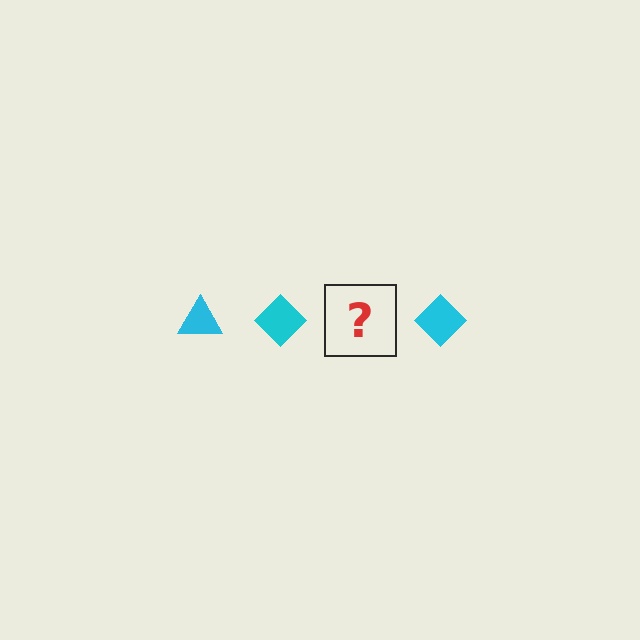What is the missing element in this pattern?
The missing element is a cyan triangle.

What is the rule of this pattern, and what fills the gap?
The rule is that the pattern cycles through triangle, diamond shapes in cyan. The gap should be filled with a cyan triangle.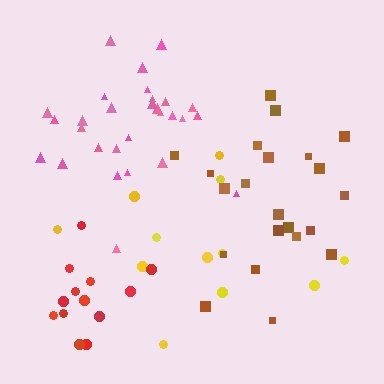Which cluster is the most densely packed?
Red.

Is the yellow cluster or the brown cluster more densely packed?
Brown.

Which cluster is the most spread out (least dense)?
Yellow.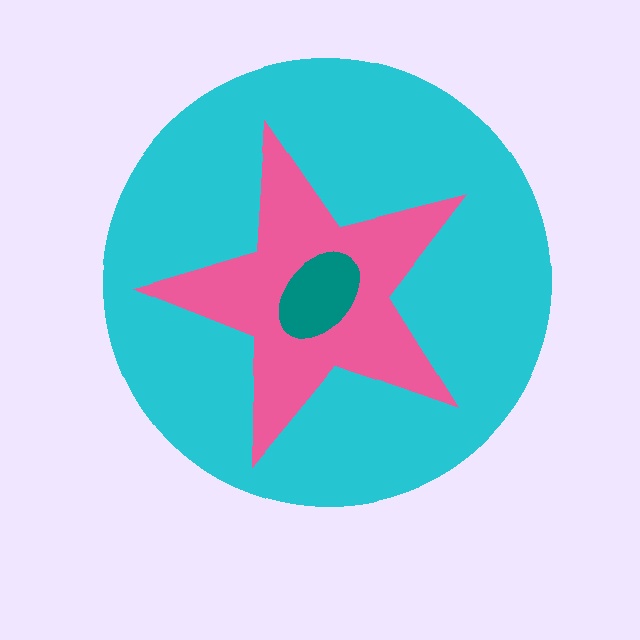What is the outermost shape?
The cyan circle.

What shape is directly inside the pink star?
The teal ellipse.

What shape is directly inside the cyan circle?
The pink star.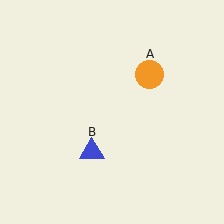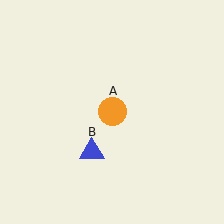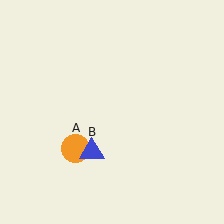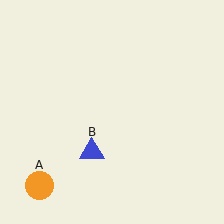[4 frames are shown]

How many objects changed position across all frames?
1 object changed position: orange circle (object A).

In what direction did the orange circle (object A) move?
The orange circle (object A) moved down and to the left.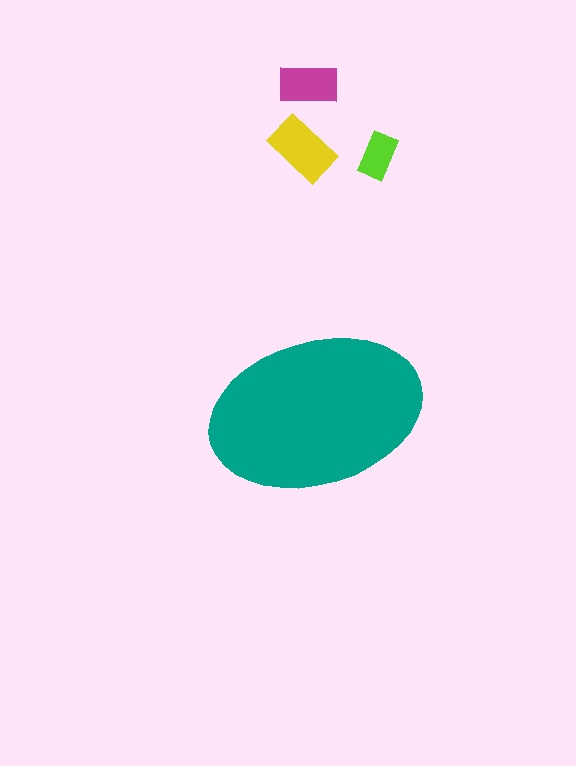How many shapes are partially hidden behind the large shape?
0 shapes are partially hidden.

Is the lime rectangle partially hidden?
No, the lime rectangle is fully visible.